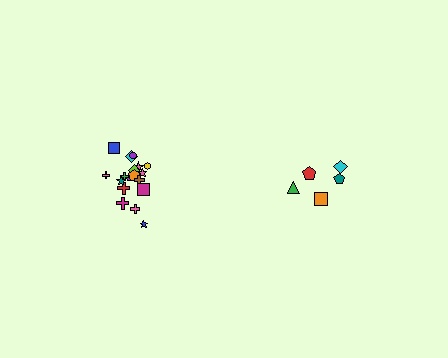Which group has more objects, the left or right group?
The left group.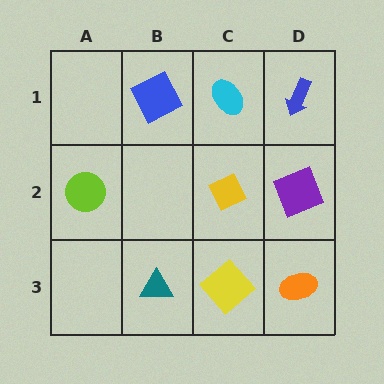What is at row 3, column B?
A teal triangle.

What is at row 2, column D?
A purple square.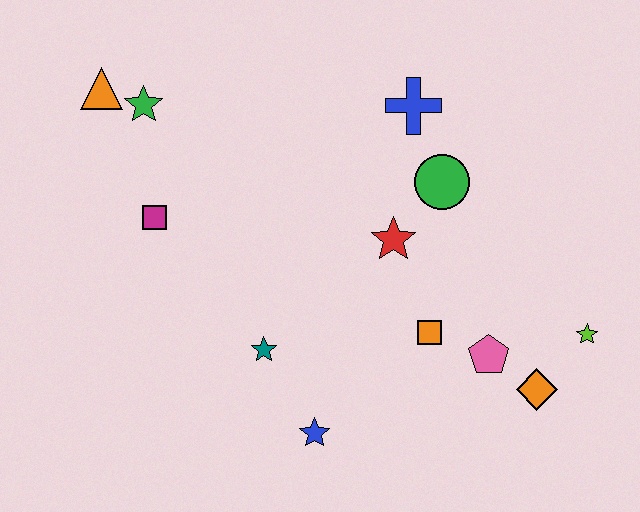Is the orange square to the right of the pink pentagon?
No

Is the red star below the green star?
Yes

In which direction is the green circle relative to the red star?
The green circle is above the red star.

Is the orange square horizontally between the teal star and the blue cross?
No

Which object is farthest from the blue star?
The orange triangle is farthest from the blue star.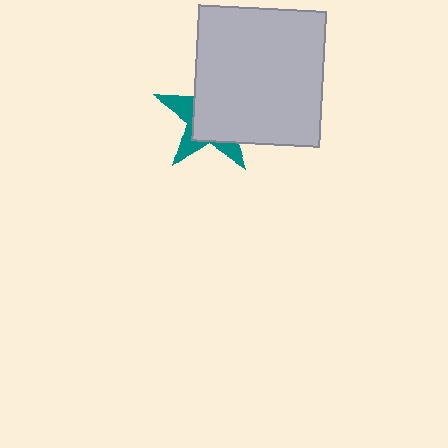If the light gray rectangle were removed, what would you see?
You would see the complete teal star.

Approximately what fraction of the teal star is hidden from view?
Roughly 66% of the teal star is hidden behind the light gray rectangle.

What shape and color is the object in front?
The object in front is a light gray rectangle.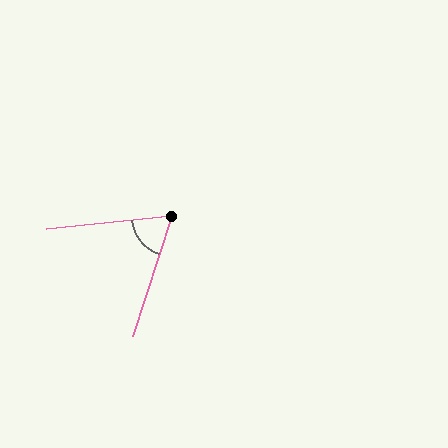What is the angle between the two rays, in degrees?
Approximately 66 degrees.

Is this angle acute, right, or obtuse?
It is acute.